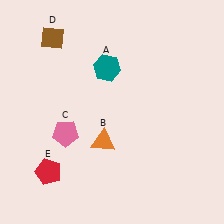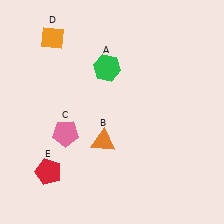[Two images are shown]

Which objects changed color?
A changed from teal to green. D changed from brown to orange.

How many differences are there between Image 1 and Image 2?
There are 2 differences between the two images.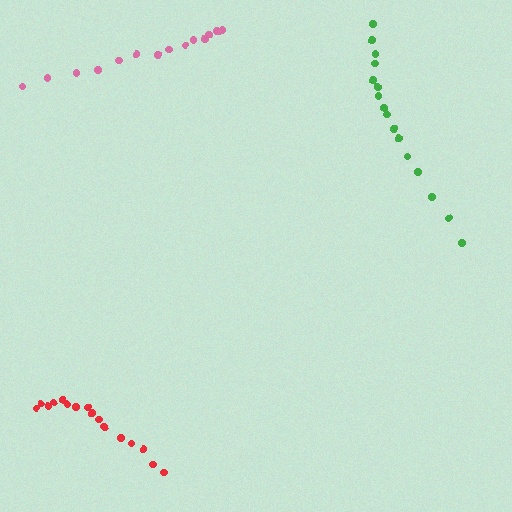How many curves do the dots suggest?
There are 3 distinct paths.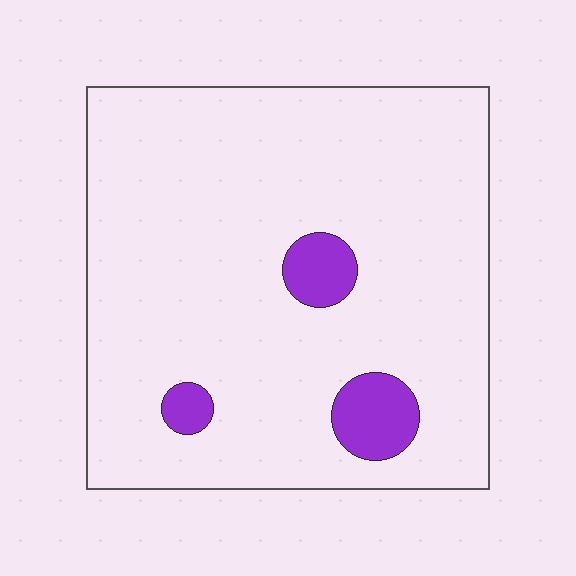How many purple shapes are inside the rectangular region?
3.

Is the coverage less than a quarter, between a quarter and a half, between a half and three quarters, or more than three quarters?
Less than a quarter.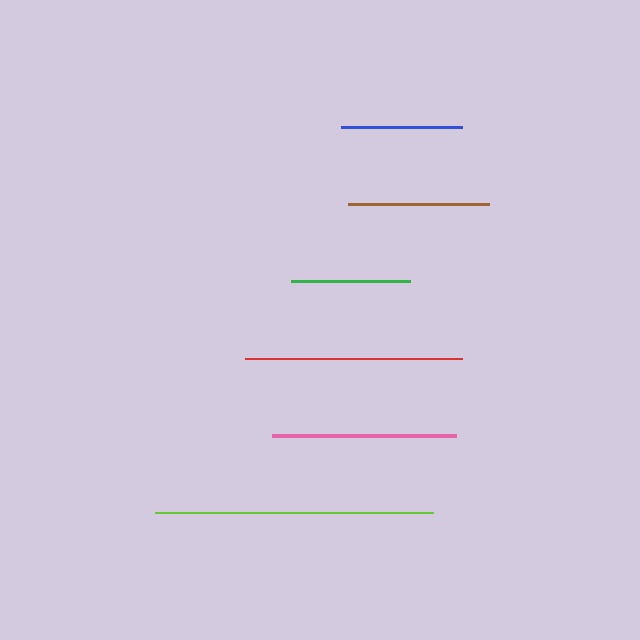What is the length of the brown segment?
The brown segment is approximately 141 pixels long.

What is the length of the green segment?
The green segment is approximately 118 pixels long.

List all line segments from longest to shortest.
From longest to shortest: lime, red, pink, brown, blue, green.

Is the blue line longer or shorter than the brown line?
The brown line is longer than the blue line.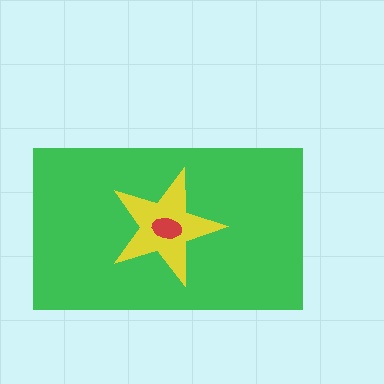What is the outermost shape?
The green rectangle.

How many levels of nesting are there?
3.